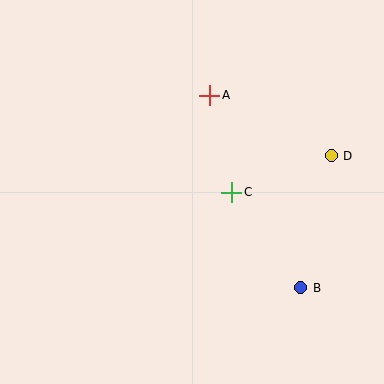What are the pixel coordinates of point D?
Point D is at (331, 156).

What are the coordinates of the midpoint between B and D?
The midpoint between B and D is at (316, 222).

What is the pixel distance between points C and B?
The distance between C and B is 118 pixels.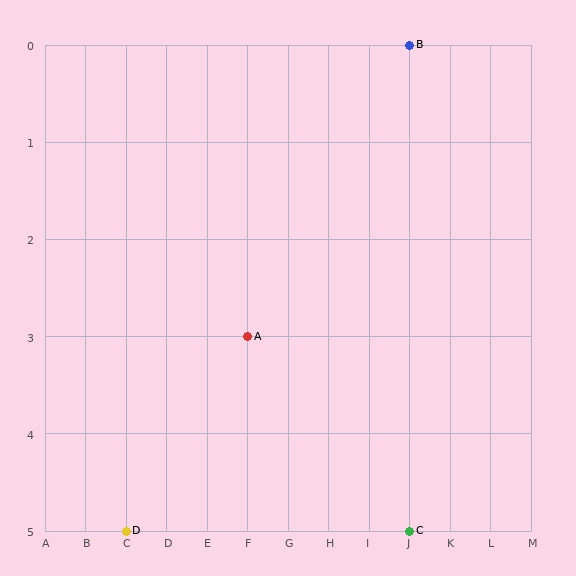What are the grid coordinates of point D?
Point D is at grid coordinates (C, 5).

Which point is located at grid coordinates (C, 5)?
Point D is at (C, 5).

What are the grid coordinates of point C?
Point C is at grid coordinates (J, 5).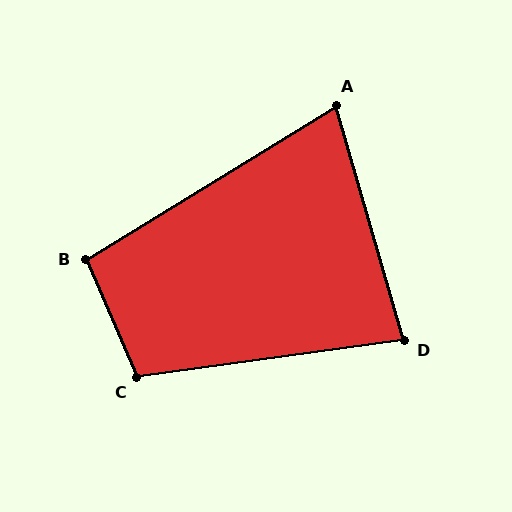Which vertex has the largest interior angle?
C, at approximately 105 degrees.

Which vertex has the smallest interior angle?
A, at approximately 75 degrees.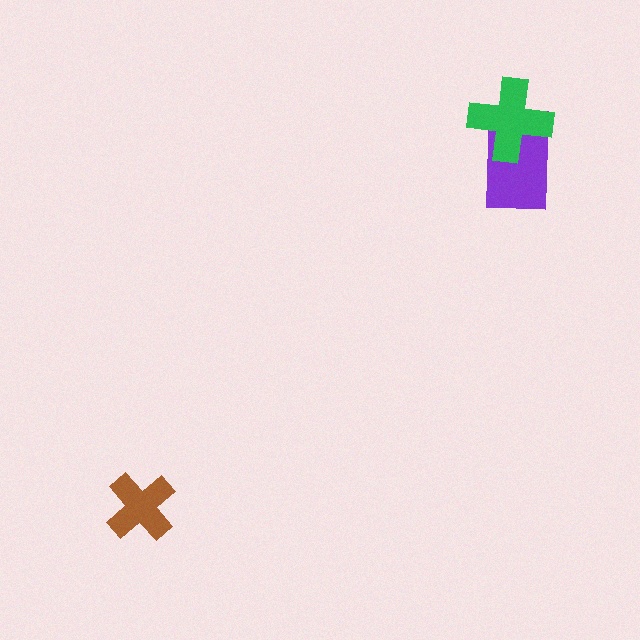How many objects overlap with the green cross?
1 object overlaps with the green cross.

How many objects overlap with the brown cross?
0 objects overlap with the brown cross.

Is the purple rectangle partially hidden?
Yes, it is partially covered by another shape.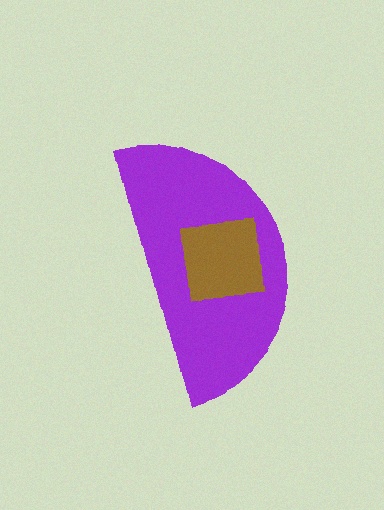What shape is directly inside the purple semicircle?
The brown square.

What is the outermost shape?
The purple semicircle.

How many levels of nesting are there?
2.